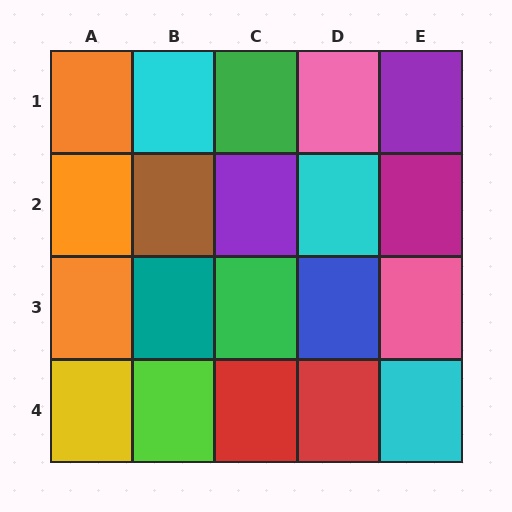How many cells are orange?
3 cells are orange.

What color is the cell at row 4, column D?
Red.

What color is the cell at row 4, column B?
Lime.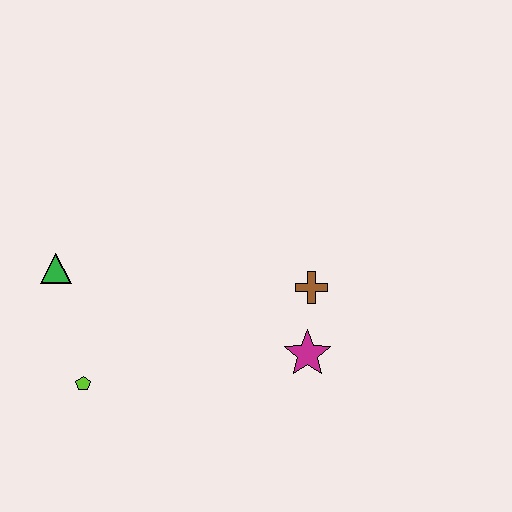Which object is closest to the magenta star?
The brown cross is closest to the magenta star.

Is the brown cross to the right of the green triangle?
Yes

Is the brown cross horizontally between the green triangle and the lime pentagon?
No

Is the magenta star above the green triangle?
No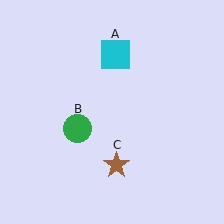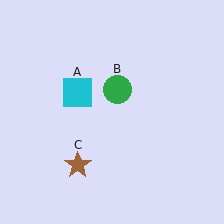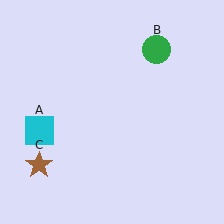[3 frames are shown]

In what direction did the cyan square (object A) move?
The cyan square (object A) moved down and to the left.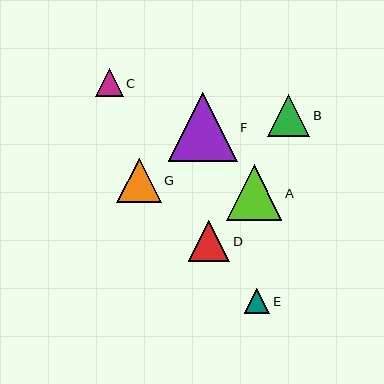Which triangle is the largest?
Triangle F is the largest with a size of approximately 69 pixels.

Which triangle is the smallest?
Triangle E is the smallest with a size of approximately 25 pixels.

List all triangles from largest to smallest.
From largest to smallest: F, A, G, B, D, C, E.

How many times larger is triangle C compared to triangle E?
Triangle C is approximately 1.1 times the size of triangle E.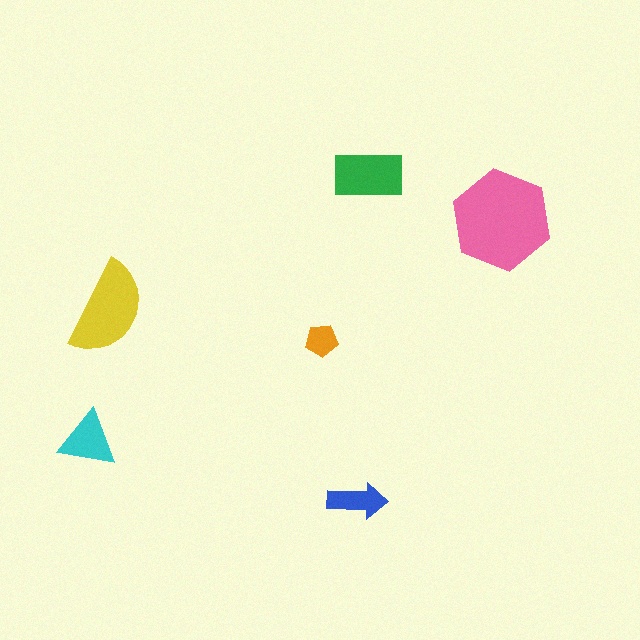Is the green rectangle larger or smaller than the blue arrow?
Larger.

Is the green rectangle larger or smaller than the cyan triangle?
Larger.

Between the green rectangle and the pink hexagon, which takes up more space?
The pink hexagon.